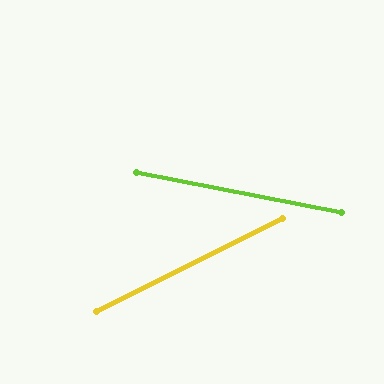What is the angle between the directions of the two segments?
Approximately 38 degrees.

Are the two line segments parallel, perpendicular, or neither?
Neither parallel nor perpendicular — they differ by about 38°.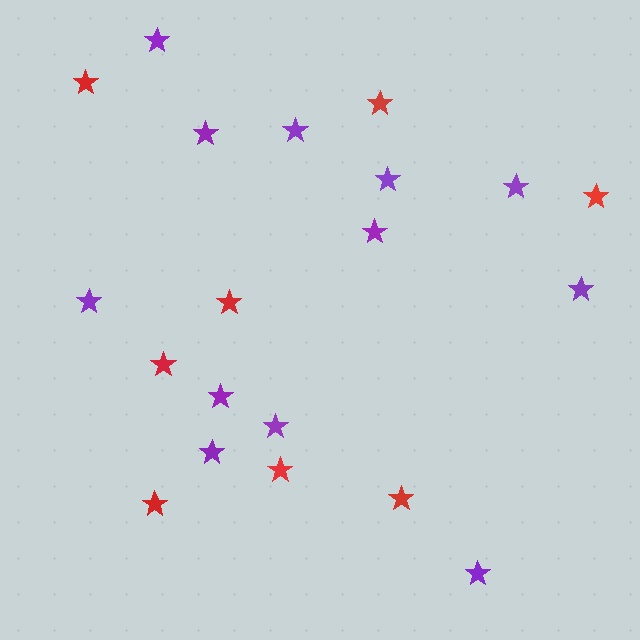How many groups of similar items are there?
There are 2 groups: one group of purple stars (12) and one group of red stars (8).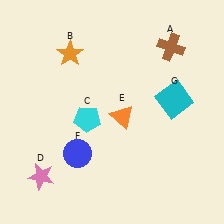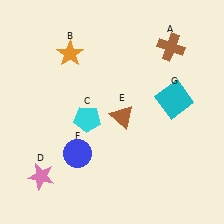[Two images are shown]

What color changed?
The triangle (E) changed from orange in Image 1 to brown in Image 2.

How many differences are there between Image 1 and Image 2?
There is 1 difference between the two images.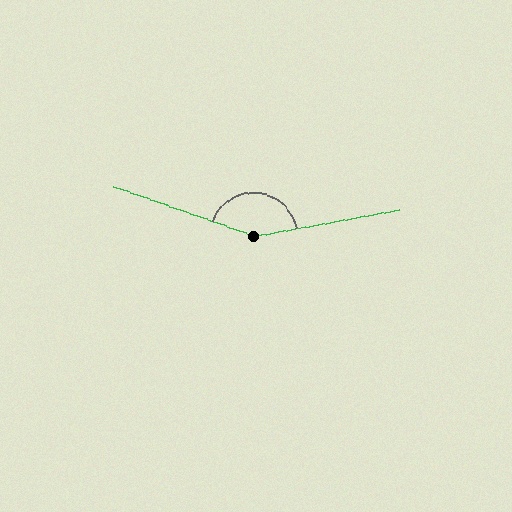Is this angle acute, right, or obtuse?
It is obtuse.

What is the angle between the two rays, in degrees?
Approximately 150 degrees.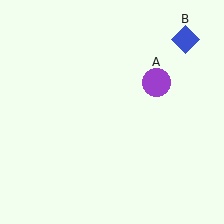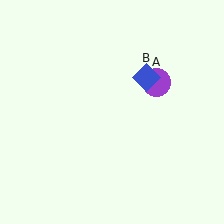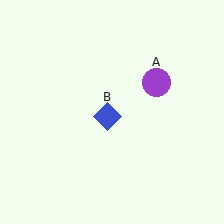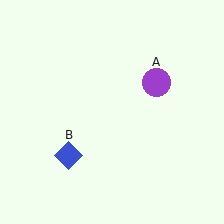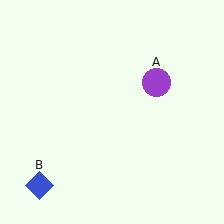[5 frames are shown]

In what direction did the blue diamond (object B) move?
The blue diamond (object B) moved down and to the left.